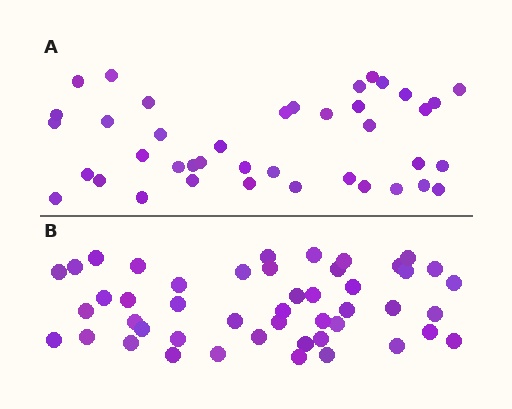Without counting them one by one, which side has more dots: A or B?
Region B (the bottom region) has more dots.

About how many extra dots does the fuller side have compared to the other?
Region B has roughly 8 or so more dots than region A.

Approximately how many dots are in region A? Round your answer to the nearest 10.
About 40 dots.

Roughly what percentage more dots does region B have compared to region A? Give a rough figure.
About 20% more.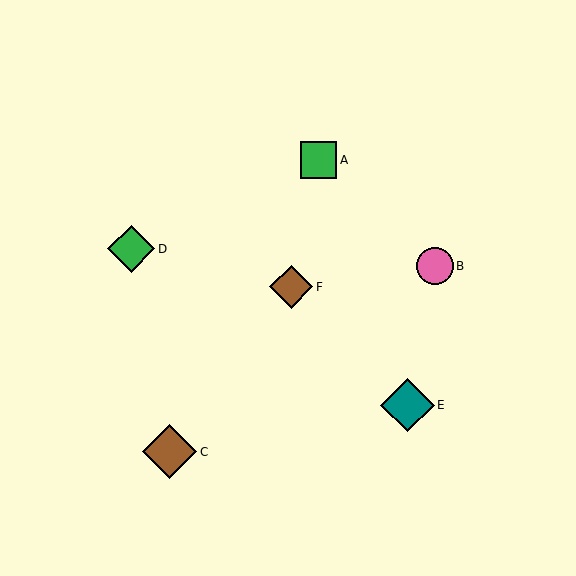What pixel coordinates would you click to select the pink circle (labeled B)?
Click at (435, 266) to select the pink circle B.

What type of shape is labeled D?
Shape D is a green diamond.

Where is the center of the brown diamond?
The center of the brown diamond is at (169, 452).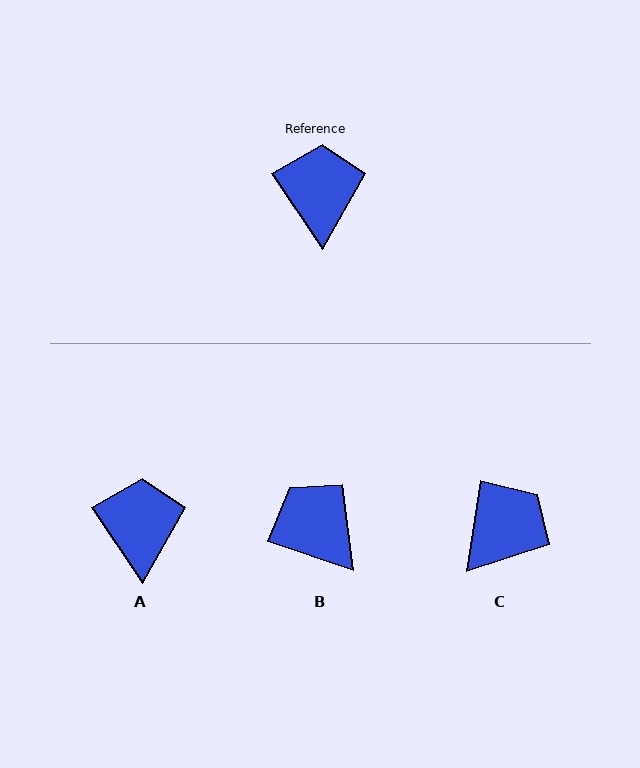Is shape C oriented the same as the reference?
No, it is off by about 43 degrees.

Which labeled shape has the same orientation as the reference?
A.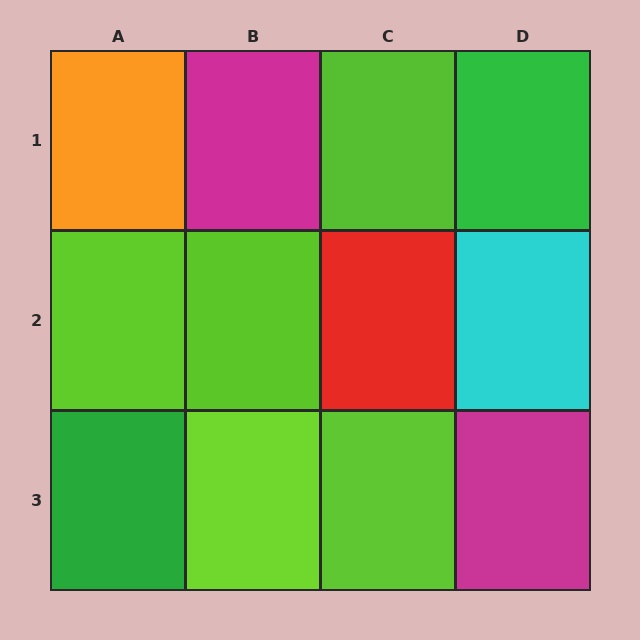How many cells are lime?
5 cells are lime.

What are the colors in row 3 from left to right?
Green, lime, lime, magenta.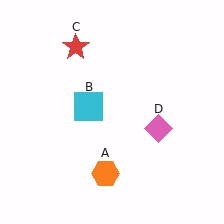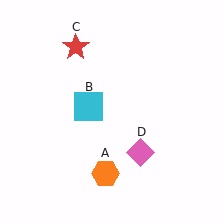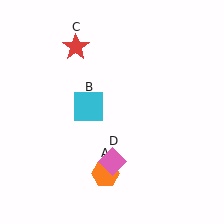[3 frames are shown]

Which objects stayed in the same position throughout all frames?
Orange hexagon (object A) and cyan square (object B) and red star (object C) remained stationary.